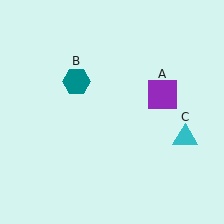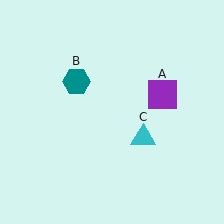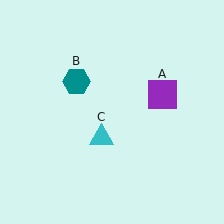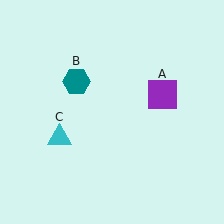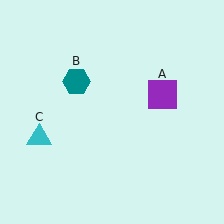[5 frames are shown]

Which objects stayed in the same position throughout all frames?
Purple square (object A) and teal hexagon (object B) remained stationary.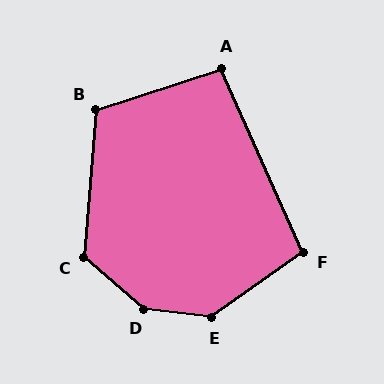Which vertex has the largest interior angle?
D, at approximately 146 degrees.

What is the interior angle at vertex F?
Approximately 101 degrees (obtuse).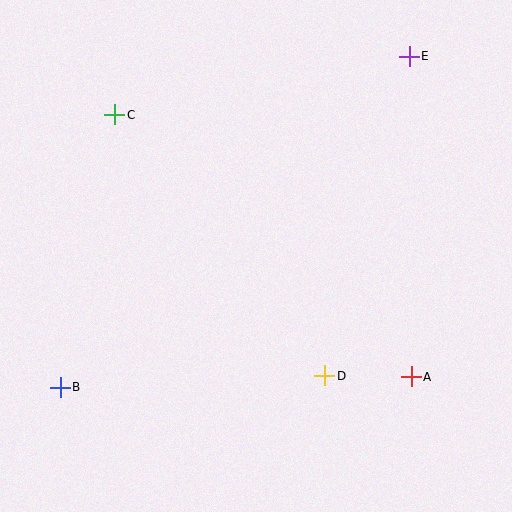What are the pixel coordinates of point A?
Point A is at (411, 377).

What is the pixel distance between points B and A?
The distance between B and A is 351 pixels.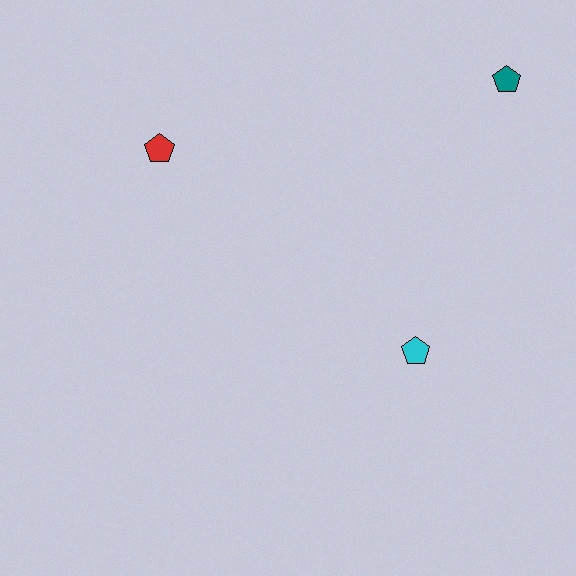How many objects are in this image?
There are 3 objects.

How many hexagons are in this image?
There are no hexagons.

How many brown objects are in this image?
There are no brown objects.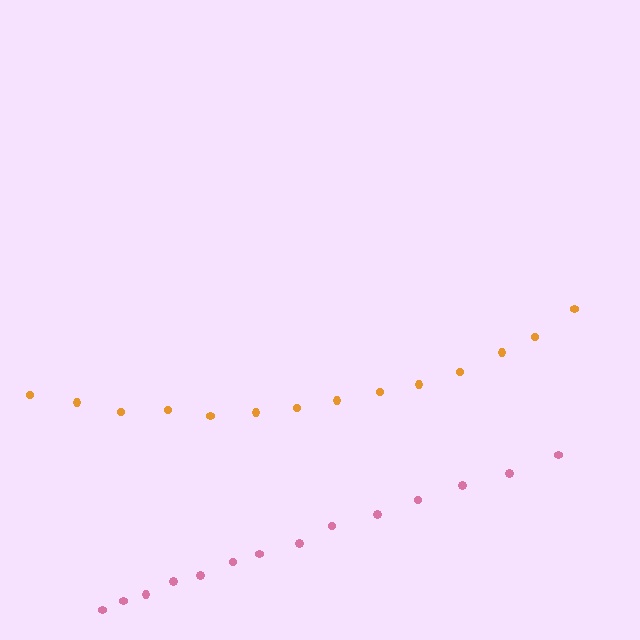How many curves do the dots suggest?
There are 2 distinct paths.